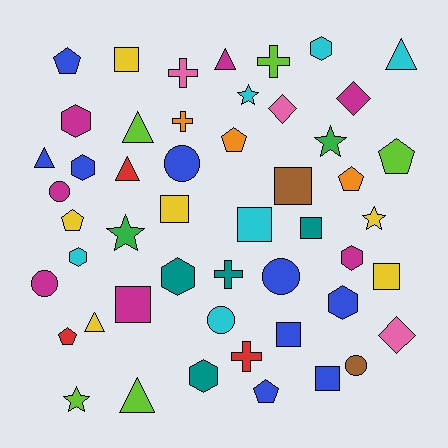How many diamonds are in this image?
There are 3 diamonds.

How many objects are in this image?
There are 50 objects.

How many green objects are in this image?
There are 2 green objects.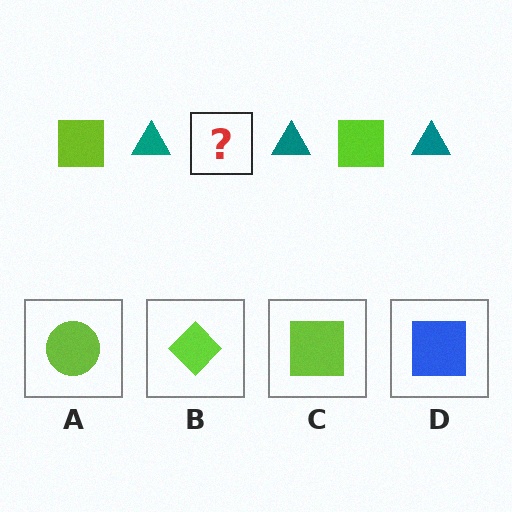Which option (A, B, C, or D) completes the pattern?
C.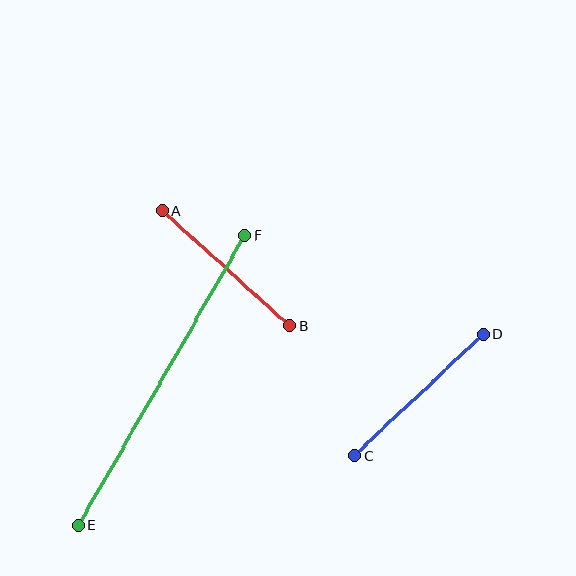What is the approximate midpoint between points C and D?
The midpoint is at approximately (419, 395) pixels.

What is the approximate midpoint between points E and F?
The midpoint is at approximately (161, 381) pixels.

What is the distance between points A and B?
The distance is approximately 172 pixels.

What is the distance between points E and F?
The distance is approximately 335 pixels.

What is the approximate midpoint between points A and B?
The midpoint is at approximately (226, 268) pixels.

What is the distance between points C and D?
The distance is approximately 177 pixels.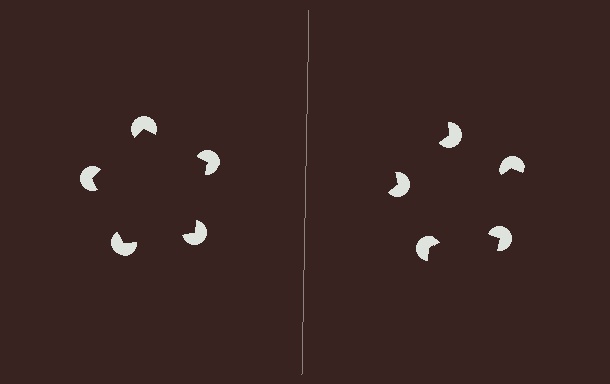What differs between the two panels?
The pac-man discs are positioned identically on both sides; only the wedge orientations differ. On the left they align to a pentagon; on the right they are misaligned.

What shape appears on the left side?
An illusory pentagon.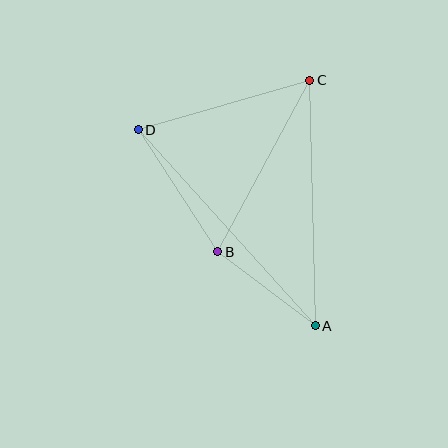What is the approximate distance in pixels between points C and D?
The distance between C and D is approximately 179 pixels.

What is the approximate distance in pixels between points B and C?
The distance between B and C is approximately 194 pixels.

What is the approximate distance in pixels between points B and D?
The distance between B and D is approximately 145 pixels.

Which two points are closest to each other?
Points A and B are closest to each other.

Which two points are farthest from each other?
Points A and D are farthest from each other.